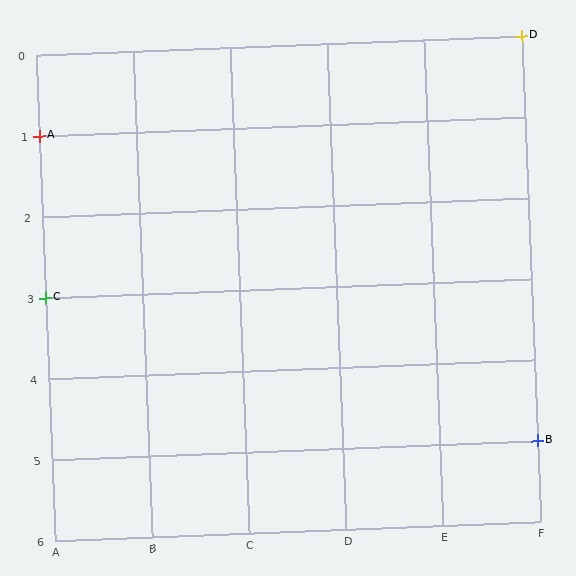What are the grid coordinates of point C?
Point C is at grid coordinates (A, 3).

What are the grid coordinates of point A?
Point A is at grid coordinates (A, 1).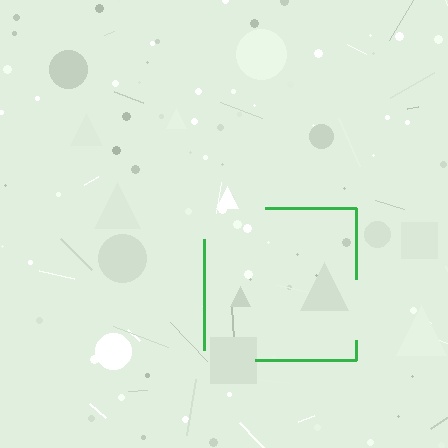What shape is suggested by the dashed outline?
The dashed outline suggests a square.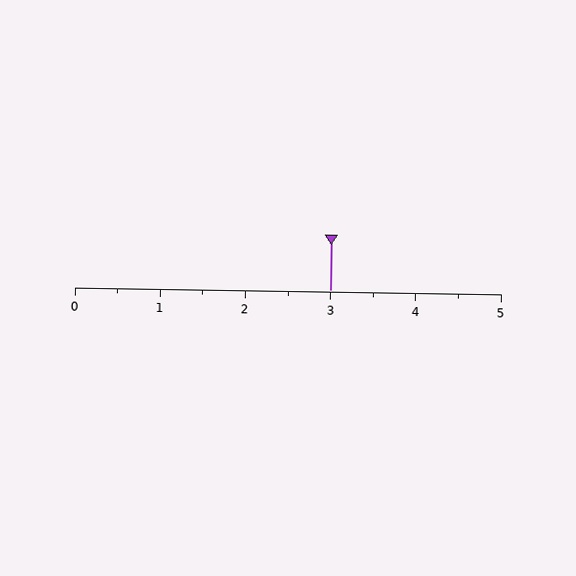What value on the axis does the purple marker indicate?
The marker indicates approximately 3.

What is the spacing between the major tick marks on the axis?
The major ticks are spaced 1 apart.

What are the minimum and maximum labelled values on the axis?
The axis runs from 0 to 5.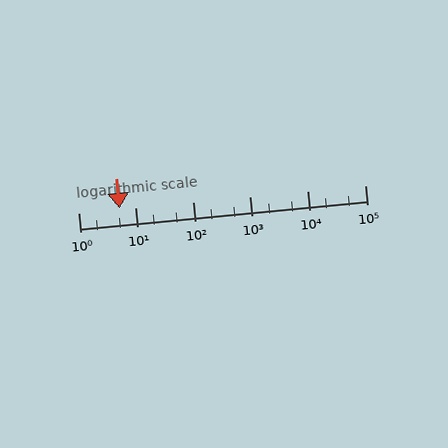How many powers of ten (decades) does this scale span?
The scale spans 5 decades, from 1 to 100000.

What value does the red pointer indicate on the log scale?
The pointer indicates approximately 5.2.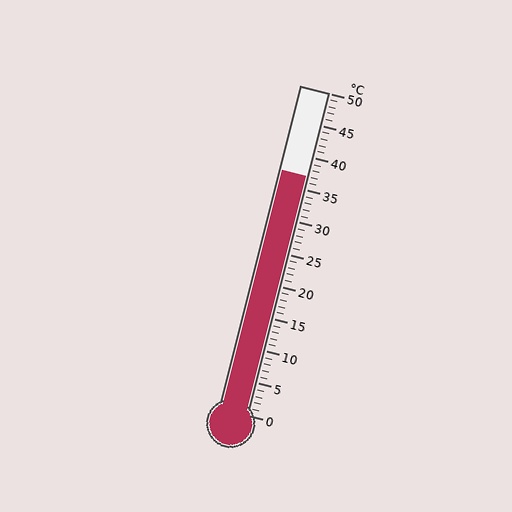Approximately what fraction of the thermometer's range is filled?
The thermometer is filled to approximately 75% of its range.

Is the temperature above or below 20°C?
The temperature is above 20°C.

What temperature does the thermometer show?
The thermometer shows approximately 37°C.